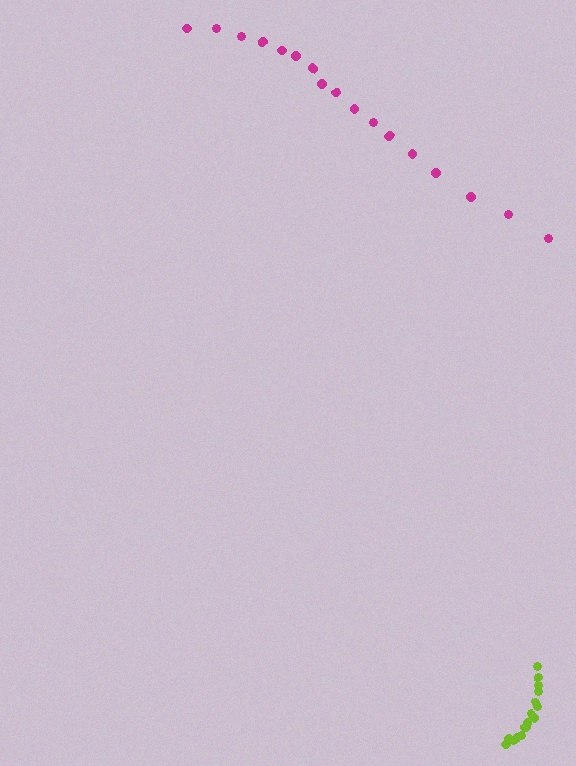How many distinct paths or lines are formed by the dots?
There are 2 distinct paths.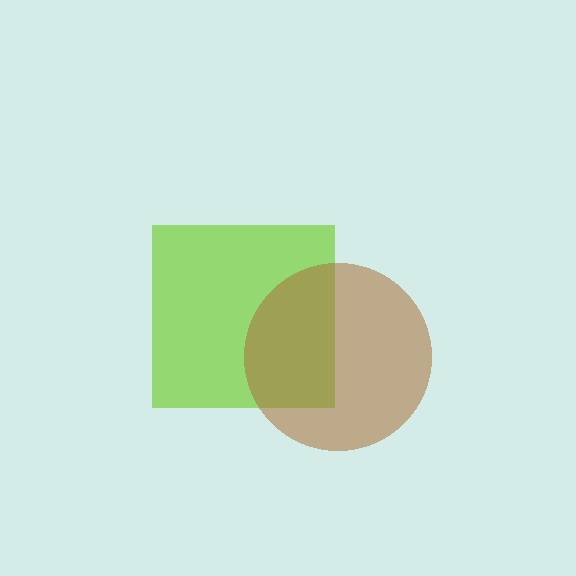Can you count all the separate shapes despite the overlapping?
Yes, there are 2 separate shapes.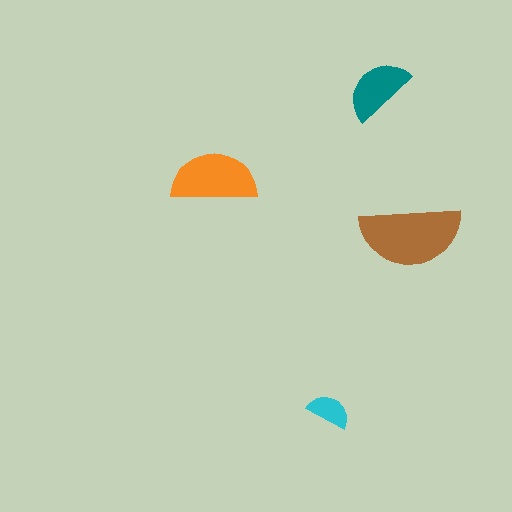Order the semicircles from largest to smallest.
the brown one, the orange one, the teal one, the cyan one.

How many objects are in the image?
There are 4 objects in the image.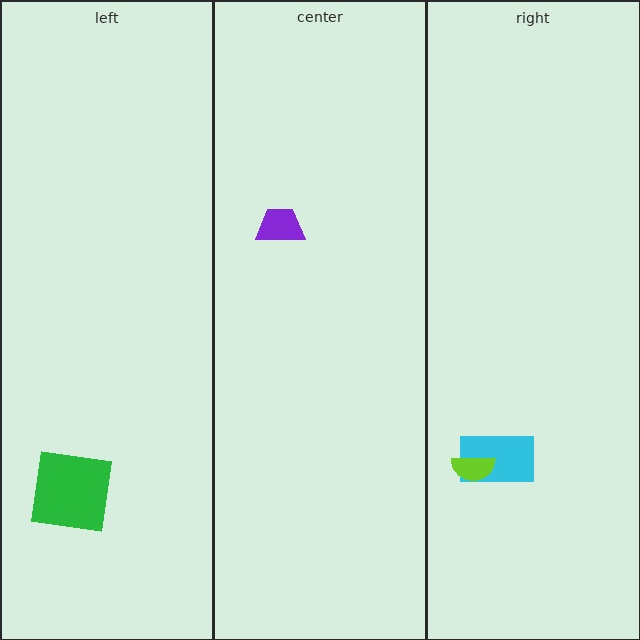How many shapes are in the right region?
2.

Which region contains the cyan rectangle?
The right region.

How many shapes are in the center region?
1.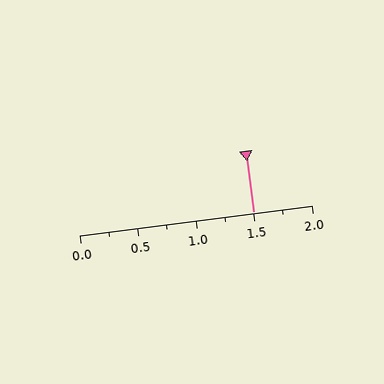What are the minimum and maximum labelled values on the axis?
The axis runs from 0.0 to 2.0.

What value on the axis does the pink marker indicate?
The marker indicates approximately 1.5.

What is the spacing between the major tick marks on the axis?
The major ticks are spaced 0.5 apart.